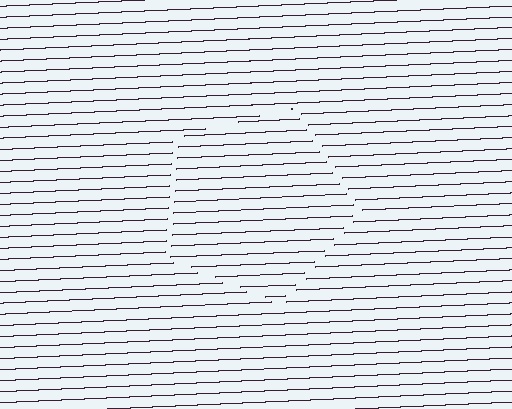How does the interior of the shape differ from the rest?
The interior of the shape contains the same grating, shifted by half a period — the contour is defined by the phase discontinuity where line-ends from the inner and outer gratings abut.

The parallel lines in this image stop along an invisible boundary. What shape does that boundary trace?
An illusory pentagon. The interior of the shape contains the same grating, shifted by half a period — the contour is defined by the phase discontinuity where line-ends from the inner and outer gratings abut.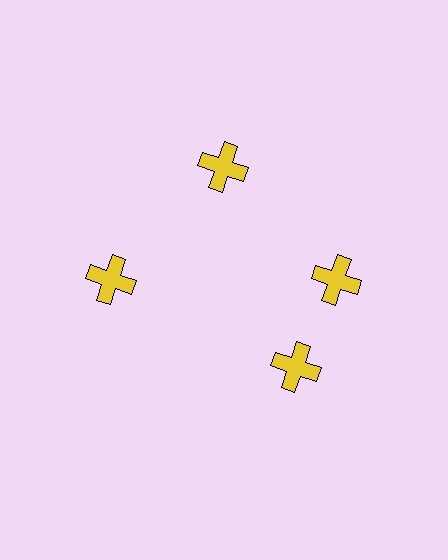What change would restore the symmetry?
The symmetry would be restored by rotating it back into even spacing with its neighbors so that all 4 crosses sit at equal angles and equal distance from the center.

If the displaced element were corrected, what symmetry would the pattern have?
It would have 4-fold rotational symmetry — the pattern would map onto itself every 90 degrees.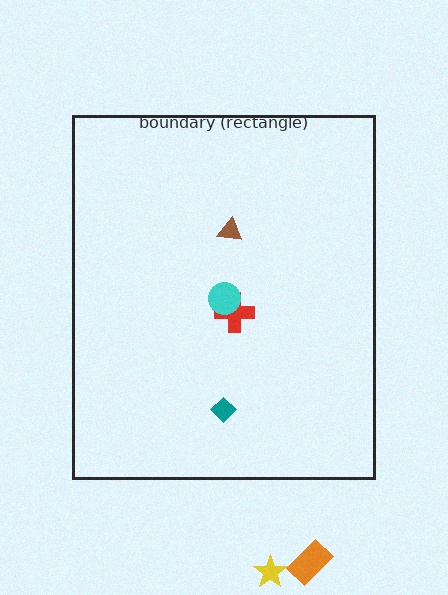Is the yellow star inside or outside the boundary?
Outside.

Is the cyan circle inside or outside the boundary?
Inside.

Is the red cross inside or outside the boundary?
Inside.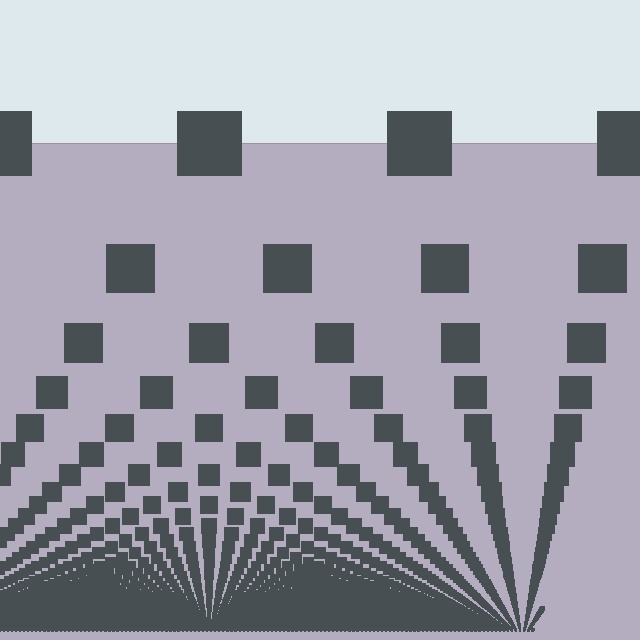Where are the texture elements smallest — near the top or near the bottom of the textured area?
Near the bottom.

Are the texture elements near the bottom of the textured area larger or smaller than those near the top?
Smaller. The gradient is inverted — elements near the bottom are smaller and denser.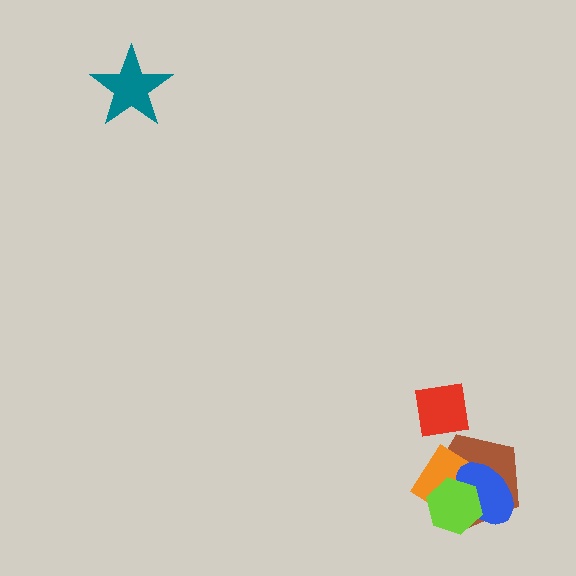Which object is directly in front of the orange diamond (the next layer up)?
The blue ellipse is directly in front of the orange diamond.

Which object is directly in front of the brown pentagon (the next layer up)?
The orange diamond is directly in front of the brown pentagon.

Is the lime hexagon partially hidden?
No, no other shape covers it.